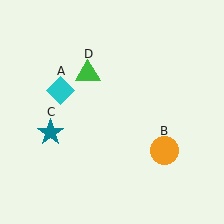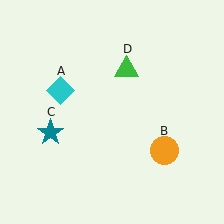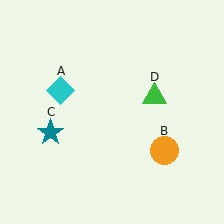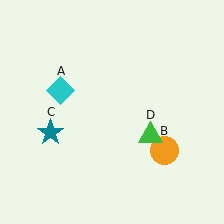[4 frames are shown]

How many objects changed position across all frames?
1 object changed position: green triangle (object D).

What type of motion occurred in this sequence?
The green triangle (object D) rotated clockwise around the center of the scene.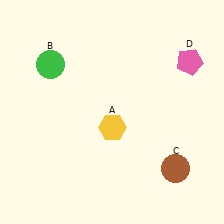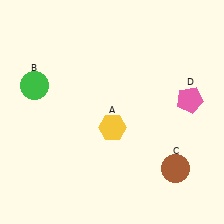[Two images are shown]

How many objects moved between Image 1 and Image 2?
2 objects moved between the two images.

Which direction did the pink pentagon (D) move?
The pink pentagon (D) moved down.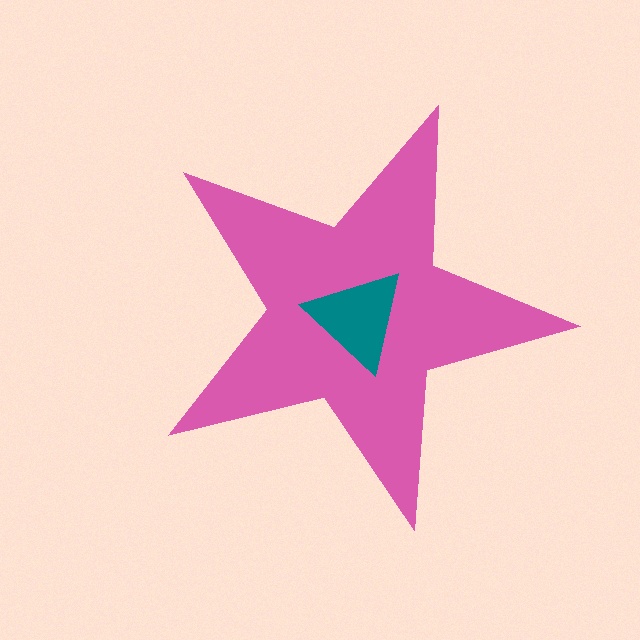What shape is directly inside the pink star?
The teal triangle.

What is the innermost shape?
The teal triangle.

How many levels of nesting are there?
2.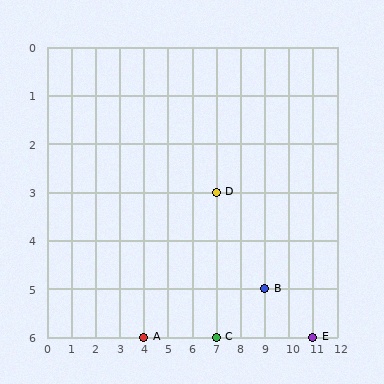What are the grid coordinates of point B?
Point B is at grid coordinates (9, 5).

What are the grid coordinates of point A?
Point A is at grid coordinates (4, 6).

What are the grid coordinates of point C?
Point C is at grid coordinates (7, 6).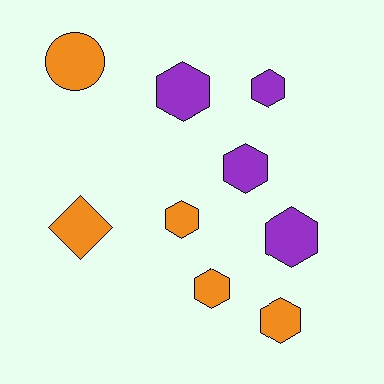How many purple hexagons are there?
There are 4 purple hexagons.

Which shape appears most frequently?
Hexagon, with 7 objects.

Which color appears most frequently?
Orange, with 5 objects.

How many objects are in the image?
There are 9 objects.